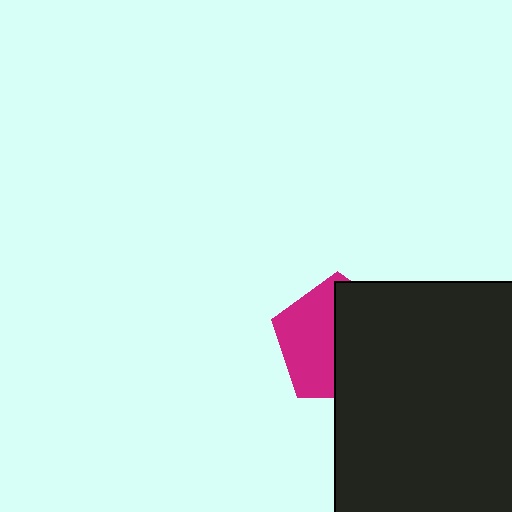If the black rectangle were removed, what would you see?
You would see the complete magenta pentagon.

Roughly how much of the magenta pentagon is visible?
About half of it is visible (roughly 46%).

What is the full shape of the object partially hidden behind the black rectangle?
The partially hidden object is a magenta pentagon.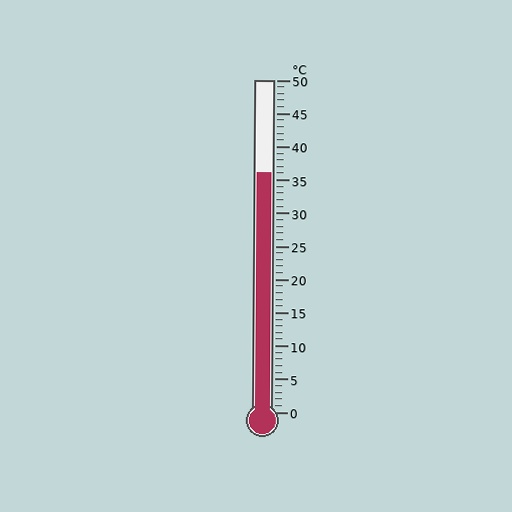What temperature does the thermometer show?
The thermometer shows approximately 36°C.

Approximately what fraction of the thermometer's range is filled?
The thermometer is filled to approximately 70% of its range.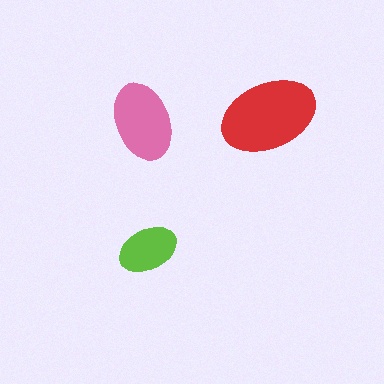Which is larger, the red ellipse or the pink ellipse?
The red one.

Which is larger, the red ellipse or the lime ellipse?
The red one.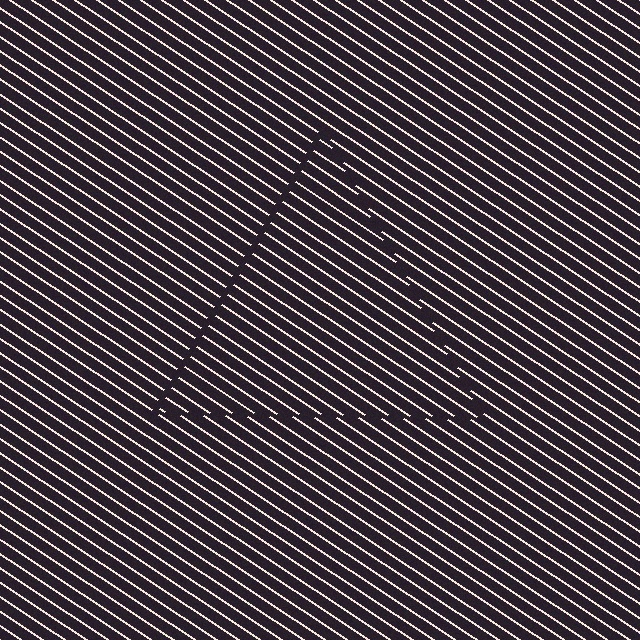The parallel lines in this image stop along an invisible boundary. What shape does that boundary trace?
An illusory triangle. The interior of the shape contains the same grating, shifted by half a period — the contour is defined by the phase discontinuity where line-ends from the inner and outer gratings abut.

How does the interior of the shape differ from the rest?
The interior of the shape contains the same grating, shifted by half a period — the contour is defined by the phase discontinuity where line-ends from the inner and outer gratings abut.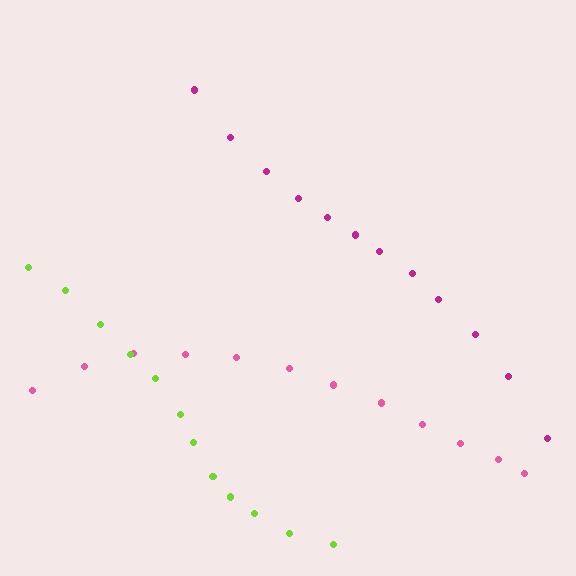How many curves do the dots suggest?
There are 3 distinct paths.